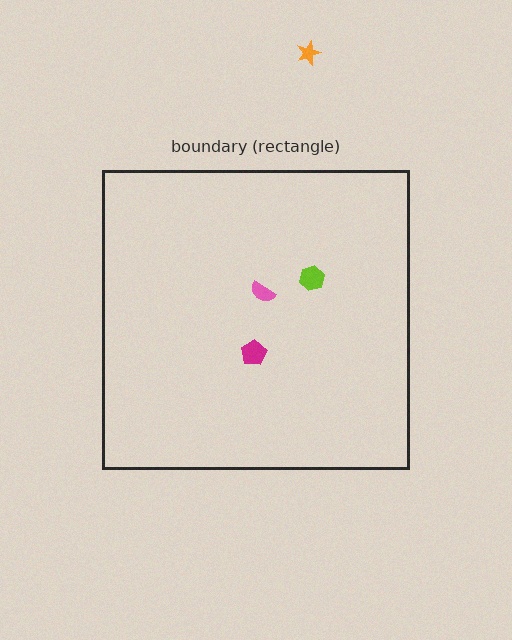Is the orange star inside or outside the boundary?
Outside.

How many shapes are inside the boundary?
3 inside, 1 outside.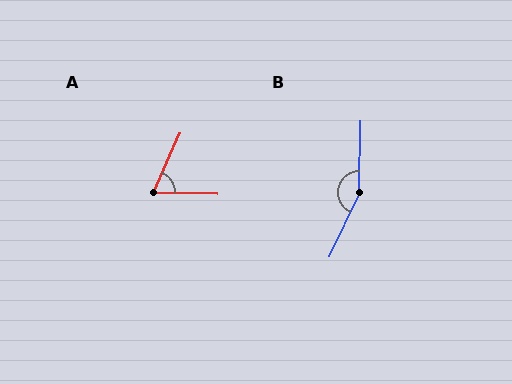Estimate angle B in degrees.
Approximately 156 degrees.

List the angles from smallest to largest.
A (67°), B (156°).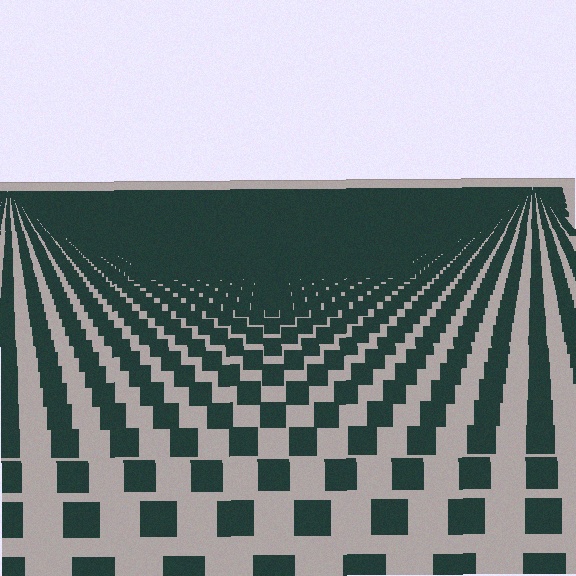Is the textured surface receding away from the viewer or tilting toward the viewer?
The surface is receding away from the viewer. Texture elements get smaller and denser toward the top.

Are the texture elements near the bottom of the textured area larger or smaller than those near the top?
Larger. Near the bottom, elements are closer to the viewer and appear at a bigger on-screen size.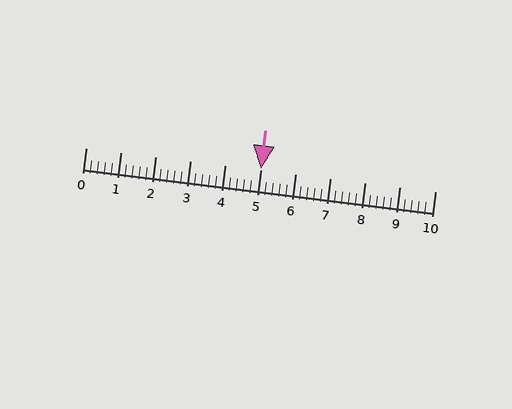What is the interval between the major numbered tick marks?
The major tick marks are spaced 1 units apart.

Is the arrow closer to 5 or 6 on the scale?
The arrow is closer to 5.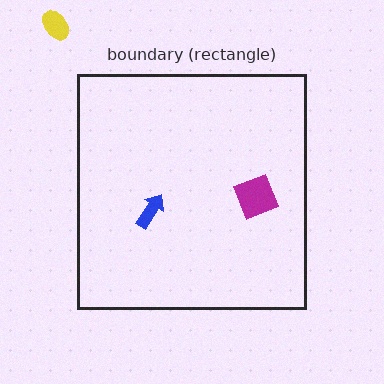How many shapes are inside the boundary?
2 inside, 1 outside.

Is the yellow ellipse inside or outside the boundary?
Outside.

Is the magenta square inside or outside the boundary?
Inside.